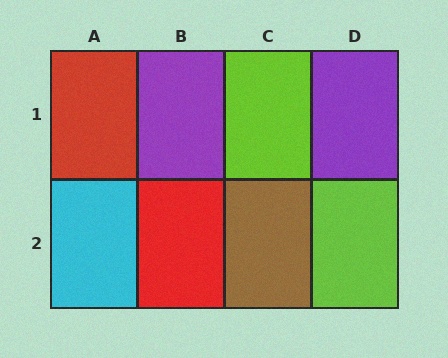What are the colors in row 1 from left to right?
Red, purple, lime, purple.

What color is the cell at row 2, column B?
Red.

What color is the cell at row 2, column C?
Brown.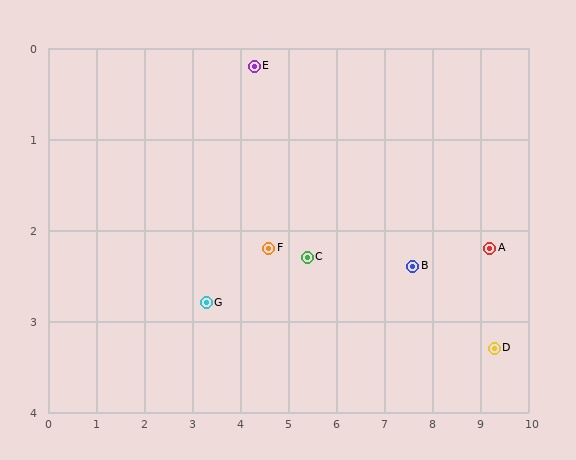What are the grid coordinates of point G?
Point G is at approximately (3.3, 2.8).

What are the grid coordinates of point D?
Point D is at approximately (9.3, 3.3).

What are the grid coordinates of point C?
Point C is at approximately (5.4, 2.3).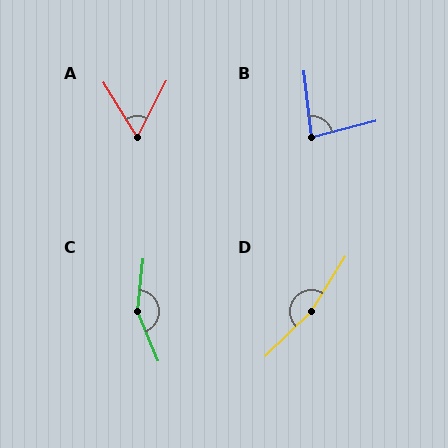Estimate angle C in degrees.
Approximately 152 degrees.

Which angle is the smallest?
A, at approximately 59 degrees.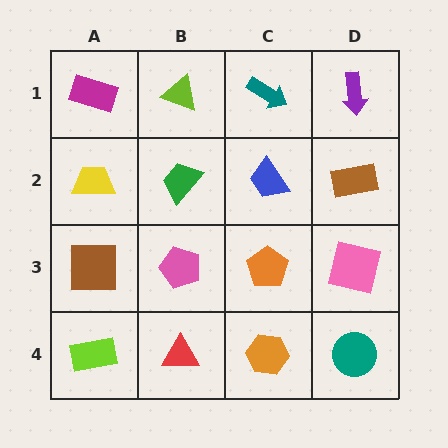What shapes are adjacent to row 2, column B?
A lime triangle (row 1, column B), a pink pentagon (row 3, column B), a yellow trapezoid (row 2, column A), a blue trapezoid (row 2, column C).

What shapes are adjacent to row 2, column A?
A magenta rectangle (row 1, column A), a brown square (row 3, column A), a green trapezoid (row 2, column B).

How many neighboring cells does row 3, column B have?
4.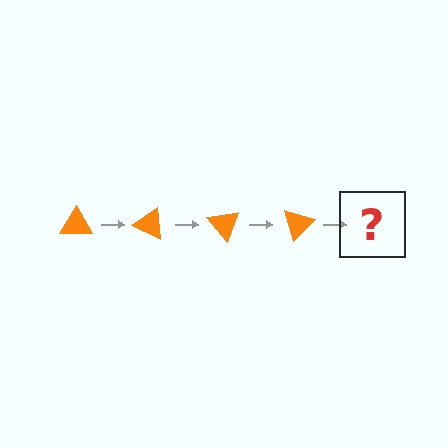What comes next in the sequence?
The next element should be an orange triangle rotated 100 degrees.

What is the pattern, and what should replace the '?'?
The pattern is that the triangle rotates 25 degrees each step. The '?' should be an orange triangle rotated 100 degrees.